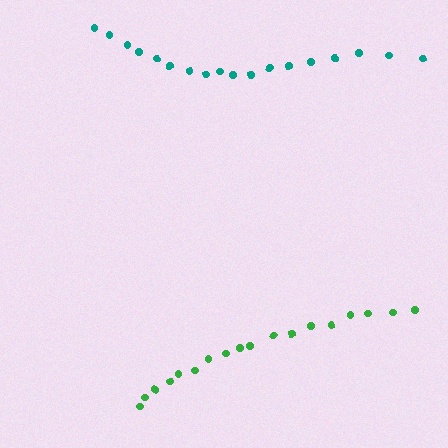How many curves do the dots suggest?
There are 2 distinct paths.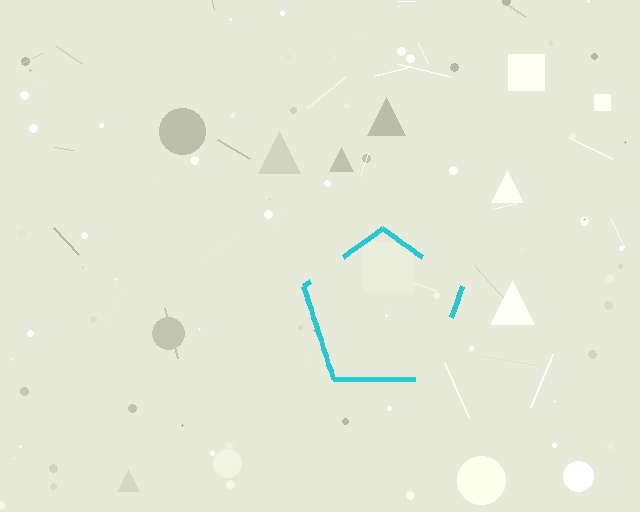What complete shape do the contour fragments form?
The contour fragments form a pentagon.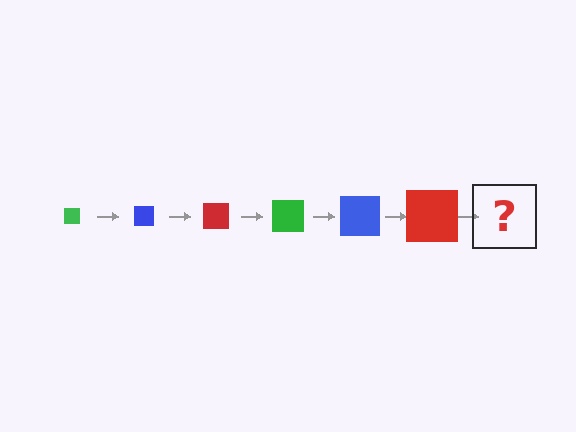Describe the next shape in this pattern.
It should be a green square, larger than the previous one.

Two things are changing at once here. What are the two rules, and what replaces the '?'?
The two rules are that the square grows larger each step and the color cycles through green, blue, and red. The '?' should be a green square, larger than the previous one.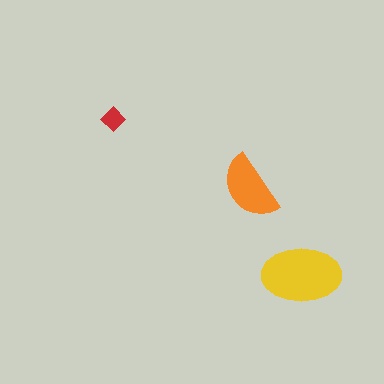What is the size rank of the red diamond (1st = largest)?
3rd.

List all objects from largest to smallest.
The yellow ellipse, the orange semicircle, the red diamond.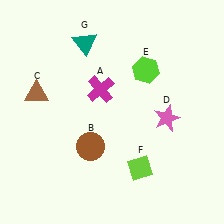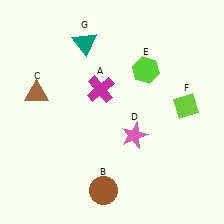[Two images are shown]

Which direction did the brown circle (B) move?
The brown circle (B) moved down.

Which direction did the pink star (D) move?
The pink star (D) moved left.